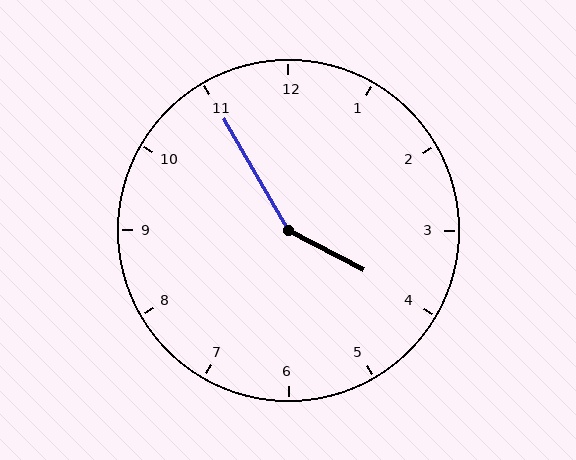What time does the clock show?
3:55.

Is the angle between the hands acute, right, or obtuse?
It is obtuse.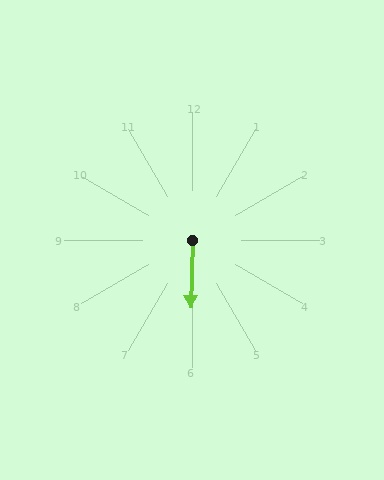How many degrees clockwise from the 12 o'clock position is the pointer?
Approximately 182 degrees.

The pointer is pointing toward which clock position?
Roughly 6 o'clock.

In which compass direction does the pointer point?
South.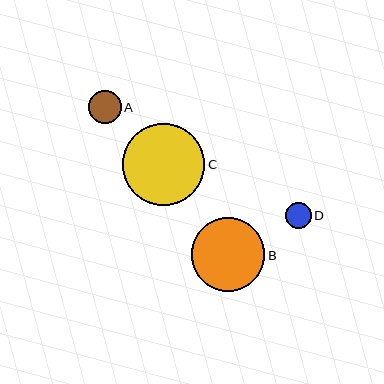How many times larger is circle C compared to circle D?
Circle C is approximately 3.2 times the size of circle D.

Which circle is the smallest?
Circle D is the smallest with a size of approximately 26 pixels.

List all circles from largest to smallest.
From largest to smallest: C, B, A, D.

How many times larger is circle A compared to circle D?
Circle A is approximately 1.3 times the size of circle D.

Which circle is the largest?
Circle C is the largest with a size of approximately 82 pixels.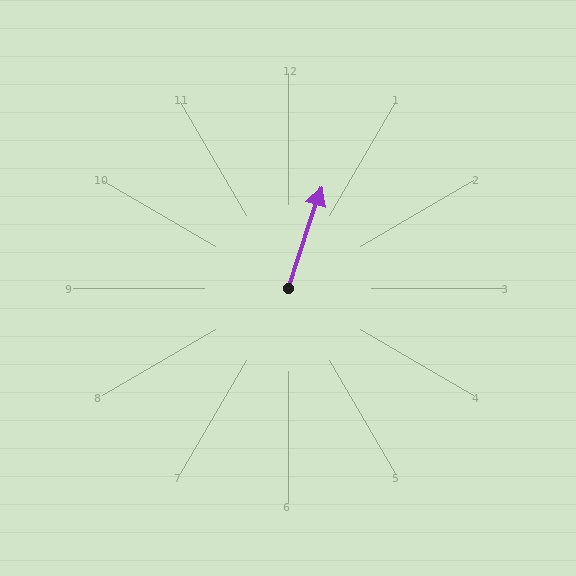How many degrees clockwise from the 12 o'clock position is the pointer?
Approximately 18 degrees.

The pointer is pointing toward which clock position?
Roughly 1 o'clock.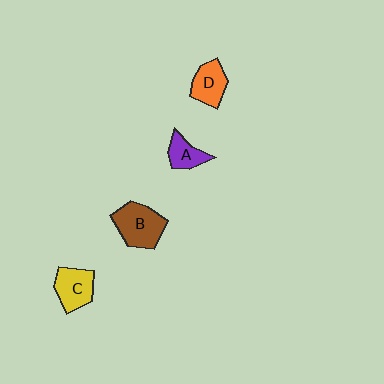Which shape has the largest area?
Shape B (brown).